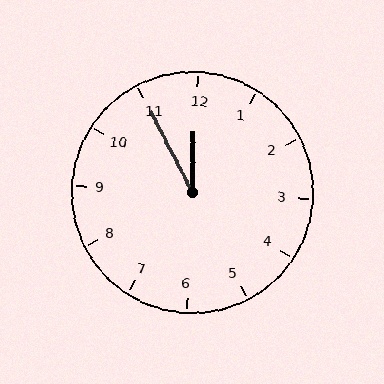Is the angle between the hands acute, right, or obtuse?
It is acute.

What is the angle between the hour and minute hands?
Approximately 28 degrees.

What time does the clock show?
11:55.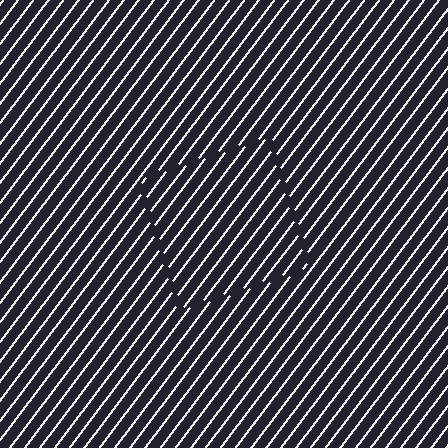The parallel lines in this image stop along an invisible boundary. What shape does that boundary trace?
An illusory square. The interior of the shape contains the same grating, shifted by half a period — the contour is defined by the phase discontinuity where line-ends from the inner and outer gratings abut.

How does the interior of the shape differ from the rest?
The interior of the shape contains the same grating, shifted by half a period — the contour is defined by the phase discontinuity where line-ends from the inner and outer gratings abut.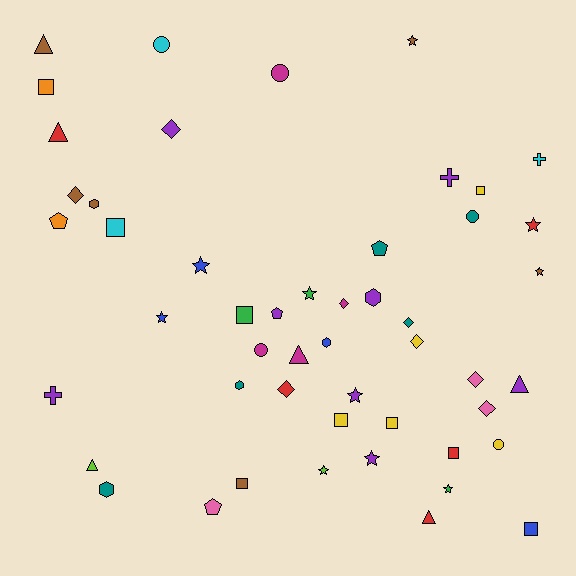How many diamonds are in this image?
There are 8 diamonds.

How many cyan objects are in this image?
There are 3 cyan objects.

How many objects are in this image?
There are 50 objects.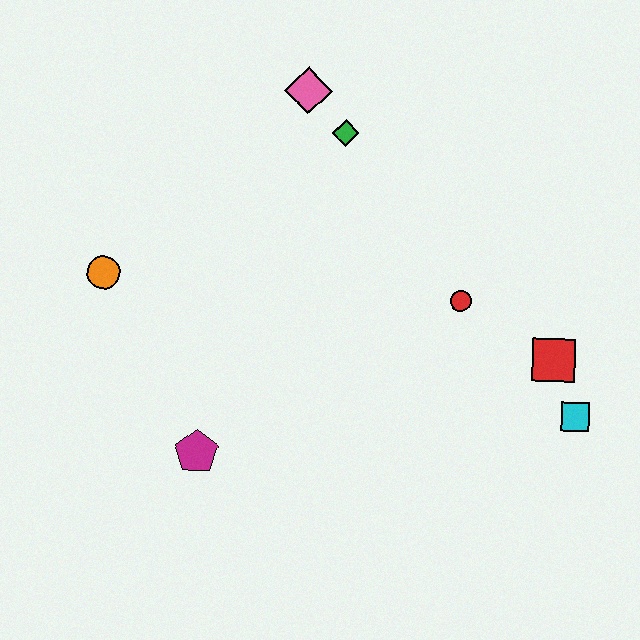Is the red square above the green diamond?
No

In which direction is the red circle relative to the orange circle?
The red circle is to the right of the orange circle.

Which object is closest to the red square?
The cyan square is closest to the red square.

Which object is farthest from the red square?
The orange circle is farthest from the red square.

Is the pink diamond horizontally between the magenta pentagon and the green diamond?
Yes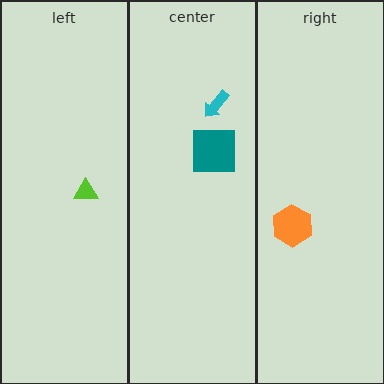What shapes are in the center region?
The teal square, the cyan arrow.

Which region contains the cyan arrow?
The center region.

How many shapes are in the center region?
2.